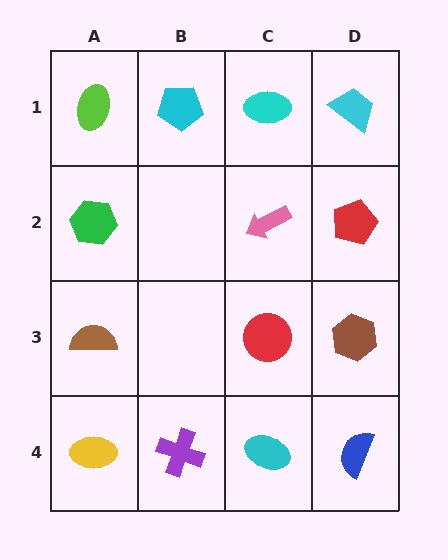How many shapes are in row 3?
3 shapes.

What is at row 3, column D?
A brown hexagon.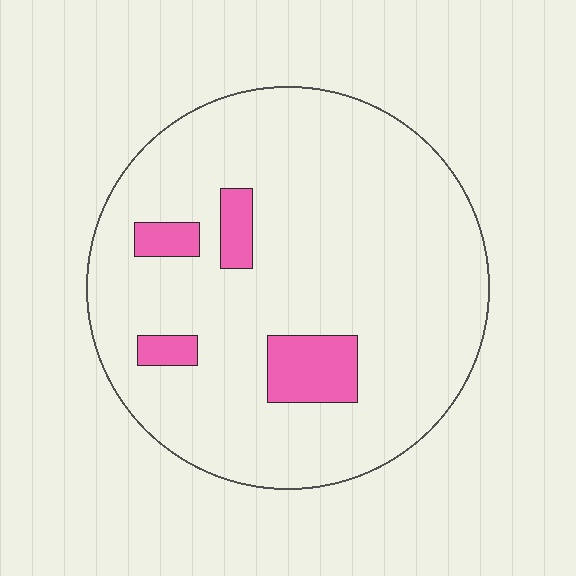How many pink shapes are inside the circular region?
4.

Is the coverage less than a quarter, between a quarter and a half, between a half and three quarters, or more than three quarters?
Less than a quarter.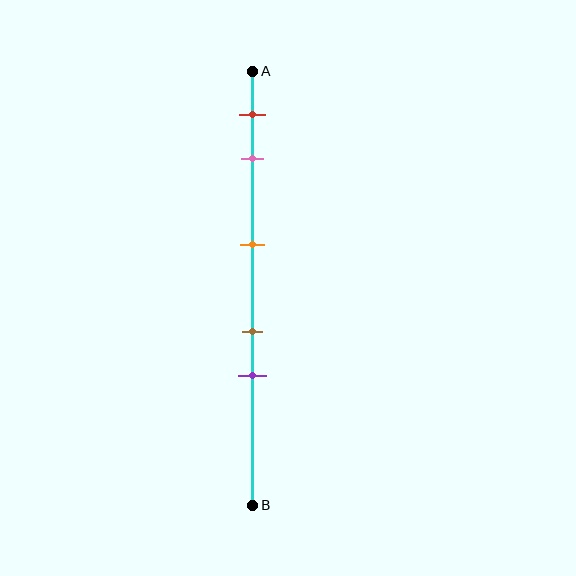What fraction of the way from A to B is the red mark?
The red mark is approximately 10% (0.1) of the way from A to B.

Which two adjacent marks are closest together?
The brown and purple marks are the closest adjacent pair.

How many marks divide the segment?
There are 5 marks dividing the segment.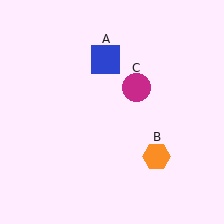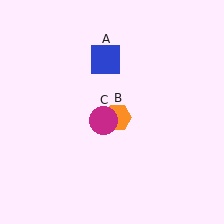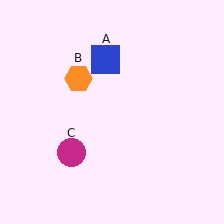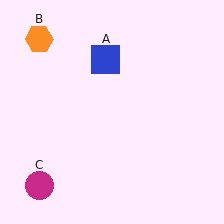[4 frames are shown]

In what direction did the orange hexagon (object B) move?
The orange hexagon (object B) moved up and to the left.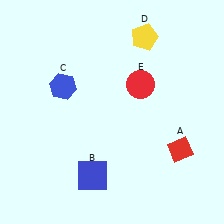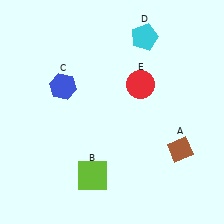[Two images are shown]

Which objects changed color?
A changed from red to brown. B changed from blue to lime. D changed from yellow to cyan.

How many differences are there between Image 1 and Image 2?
There are 3 differences between the two images.